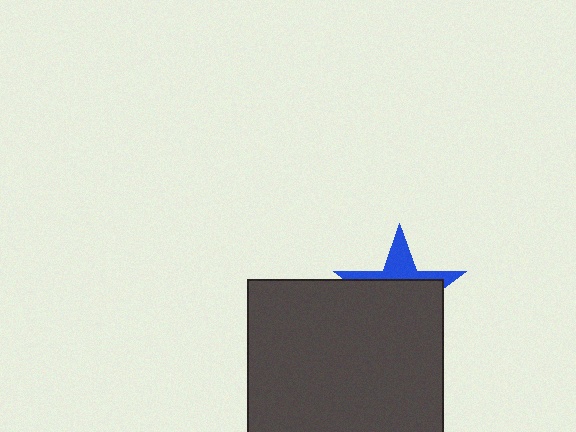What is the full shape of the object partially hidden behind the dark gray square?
The partially hidden object is a blue star.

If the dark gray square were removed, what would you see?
You would see the complete blue star.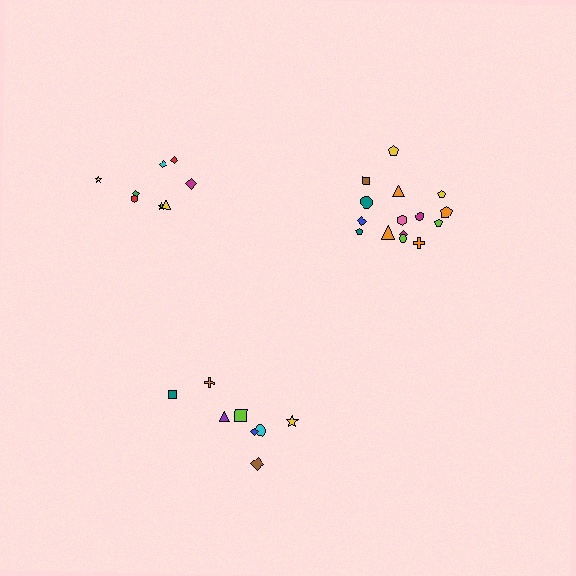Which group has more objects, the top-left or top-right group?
The top-right group.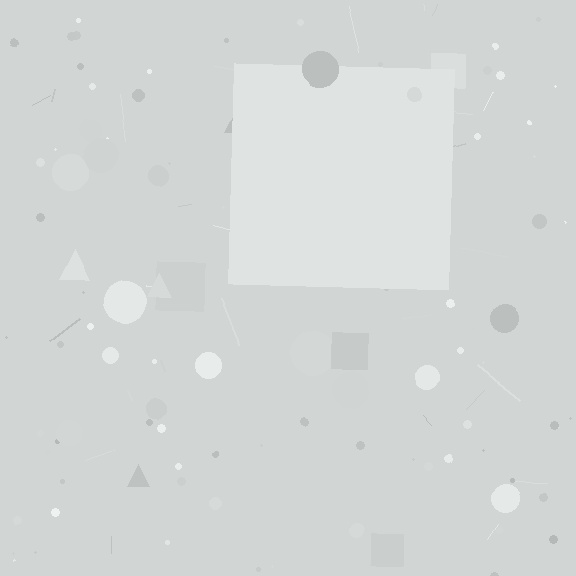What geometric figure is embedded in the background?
A square is embedded in the background.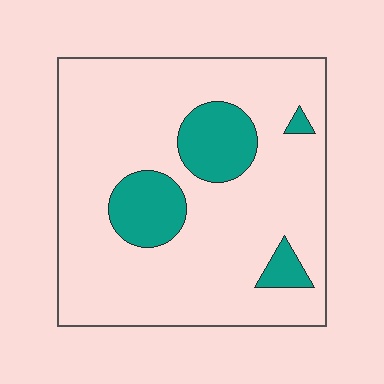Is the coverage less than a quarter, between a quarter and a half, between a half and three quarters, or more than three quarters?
Less than a quarter.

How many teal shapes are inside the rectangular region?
4.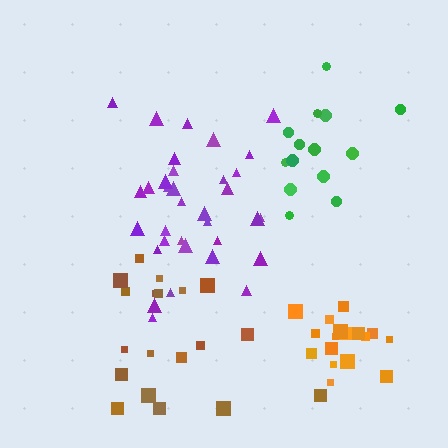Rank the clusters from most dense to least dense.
orange, purple, green, brown.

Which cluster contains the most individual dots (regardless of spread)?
Purple (34).